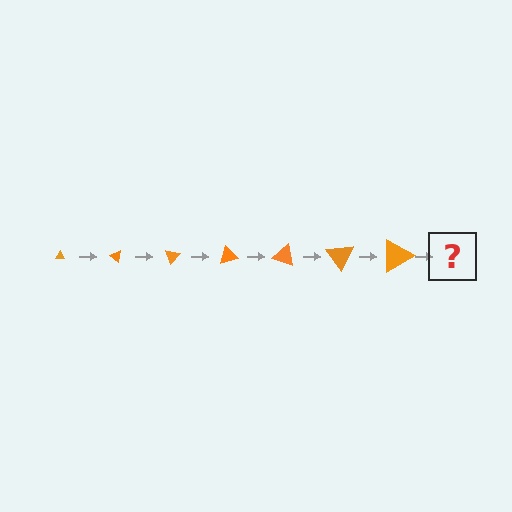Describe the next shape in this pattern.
It should be a triangle, larger than the previous one and rotated 245 degrees from the start.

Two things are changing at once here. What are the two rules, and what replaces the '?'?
The two rules are that the triangle grows larger each step and it rotates 35 degrees each step. The '?' should be a triangle, larger than the previous one and rotated 245 degrees from the start.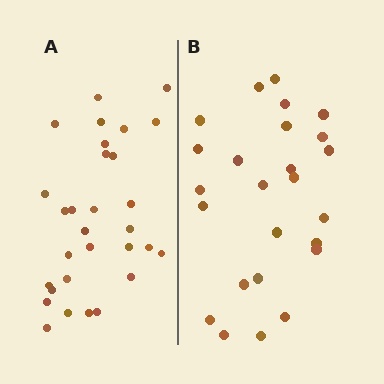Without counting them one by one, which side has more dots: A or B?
Region A (the left region) has more dots.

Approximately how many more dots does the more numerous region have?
Region A has about 5 more dots than region B.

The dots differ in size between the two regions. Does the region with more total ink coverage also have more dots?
No. Region B has more total ink coverage because its dots are larger, but region A actually contains more individual dots. Total area can be misleading — the number of items is what matters here.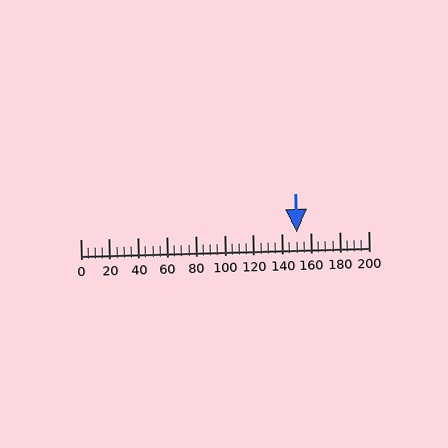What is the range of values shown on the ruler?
The ruler shows values from 0 to 200.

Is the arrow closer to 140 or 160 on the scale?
The arrow is closer to 160.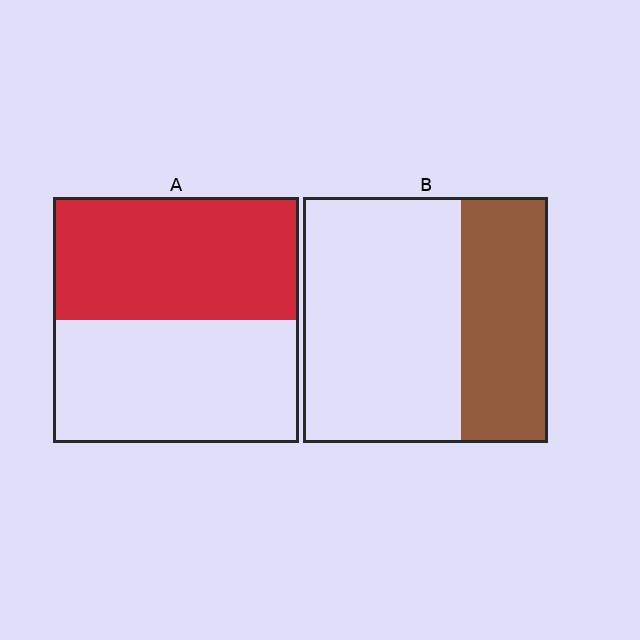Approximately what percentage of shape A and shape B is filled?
A is approximately 50% and B is approximately 35%.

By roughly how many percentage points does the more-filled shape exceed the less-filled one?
By roughly 15 percentage points (A over B).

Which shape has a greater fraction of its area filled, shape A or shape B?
Shape A.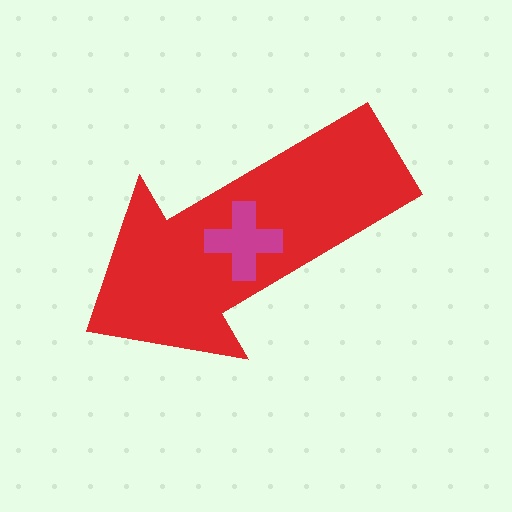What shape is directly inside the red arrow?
The magenta cross.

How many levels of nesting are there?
2.